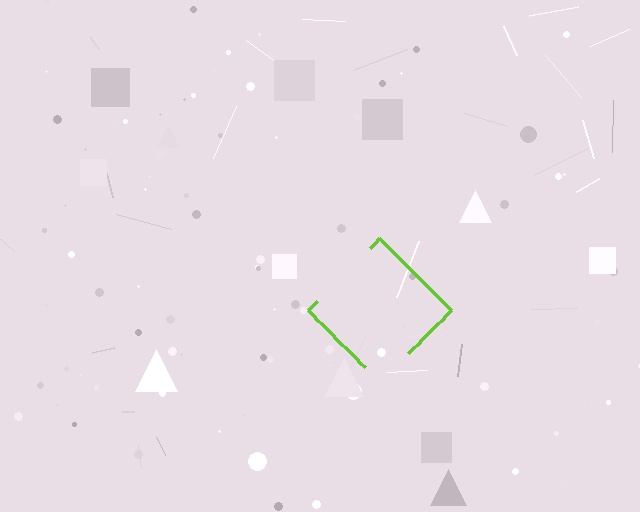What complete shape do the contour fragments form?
The contour fragments form a diamond.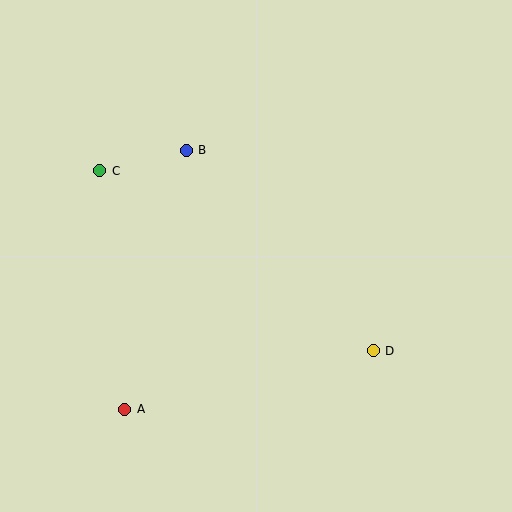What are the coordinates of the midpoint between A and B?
The midpoint between A and B is at (155, 280).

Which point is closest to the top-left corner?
Point C is closest to the top-left corner.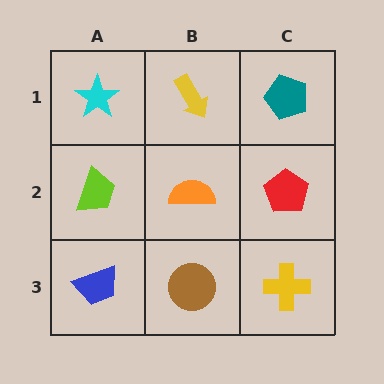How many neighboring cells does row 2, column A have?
3.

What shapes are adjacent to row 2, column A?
A cyan star (row 1, column A), a blue trapezoid (row 3, column A), an orange semicircle (row 2, column B).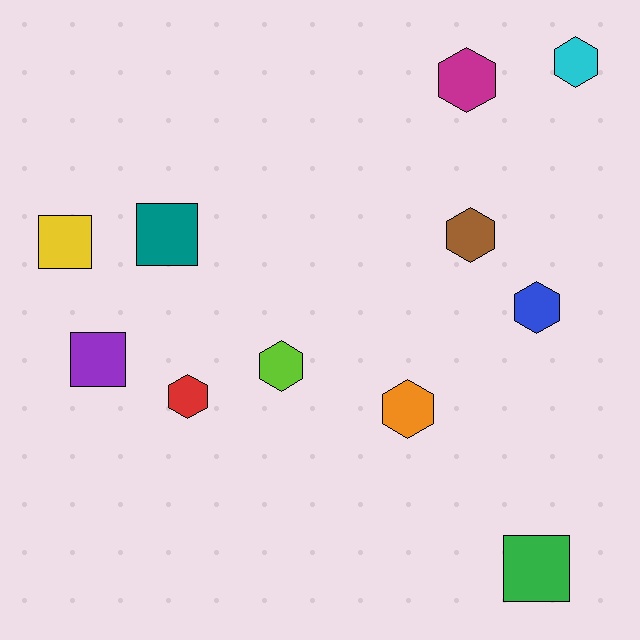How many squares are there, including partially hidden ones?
There are 4 squares.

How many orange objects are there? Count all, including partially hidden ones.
There is 1 orange object.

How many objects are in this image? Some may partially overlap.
There are 11 objects.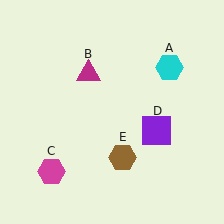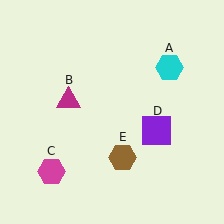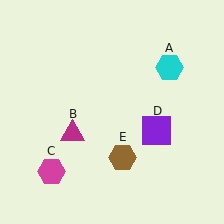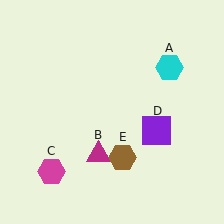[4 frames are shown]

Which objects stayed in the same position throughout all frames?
Cyan hexagon (object A) and magenta hexagon (object C) and purple square (object D) and brown hexagon (object E) remained stationary.